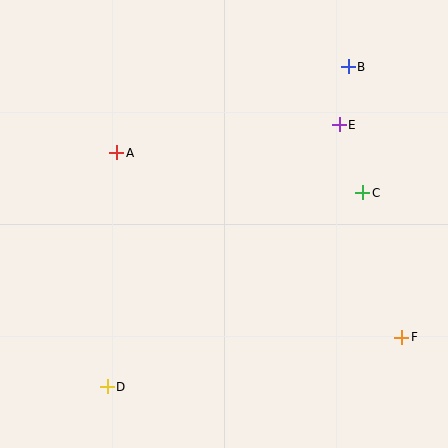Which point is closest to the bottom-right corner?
Point F is closest to the bottom-right corner.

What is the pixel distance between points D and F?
The distance between D and F is 299 pixels.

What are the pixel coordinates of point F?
Point F is at (402, 337).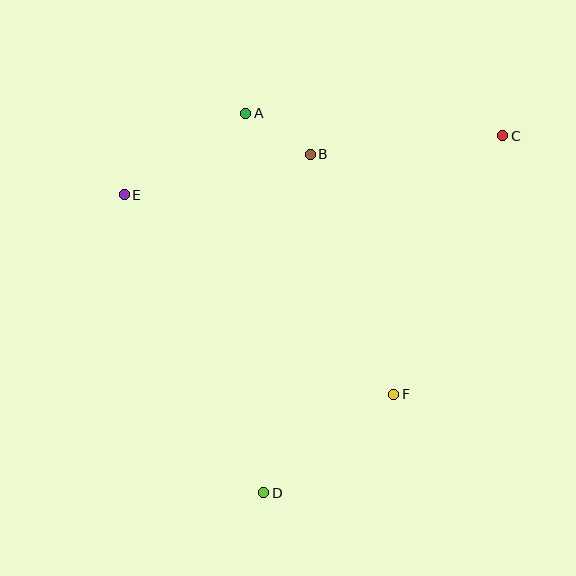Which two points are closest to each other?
Points A and B are closest to each other.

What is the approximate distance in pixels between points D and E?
The distance between D and E is approximately 329 pixels.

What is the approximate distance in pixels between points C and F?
The distance between C and F is approximately 281 pixels.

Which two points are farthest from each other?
Points C and D are farthest from each other.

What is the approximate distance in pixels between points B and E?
The distance between B and E is approximately 190 pixels.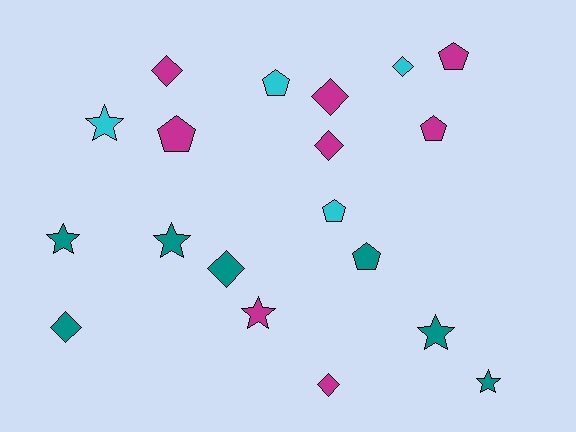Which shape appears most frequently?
Diamond, with 7 objects.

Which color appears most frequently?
Magenta, with 8 objects.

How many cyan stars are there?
There is 1 cyan star.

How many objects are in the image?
There are 19 objects.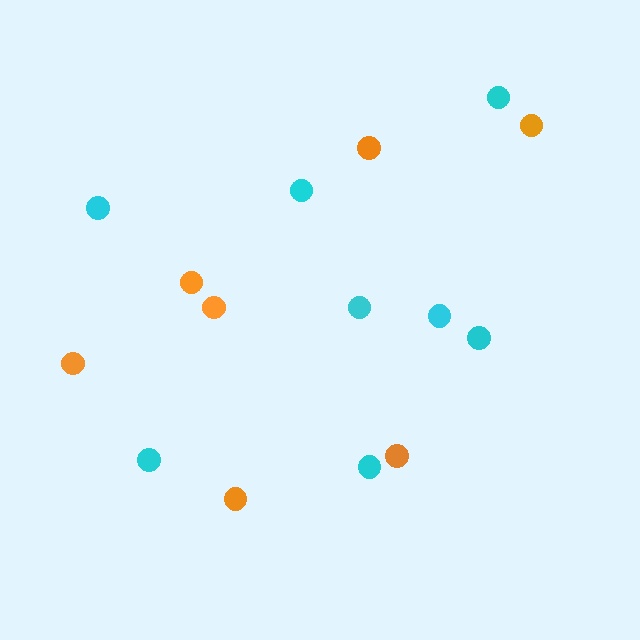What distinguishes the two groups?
There are 2 groups: one group of cyan circles (8) and one group of orange circles (7).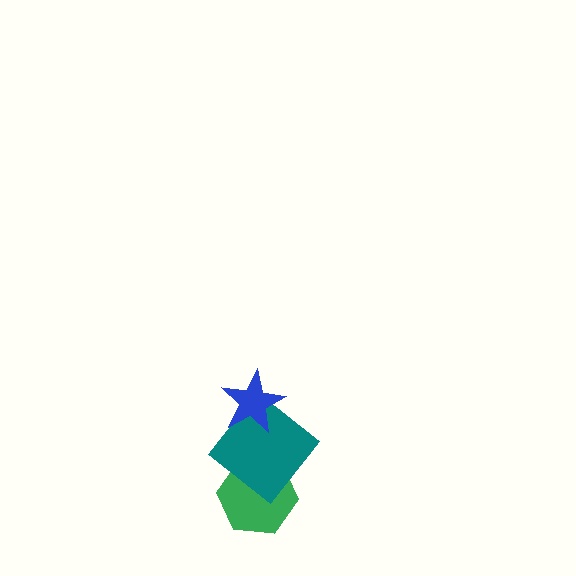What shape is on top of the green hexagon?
The teal diamond is on top of the green hexagon.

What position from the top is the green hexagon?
The green hexagon is 3rd from the top.